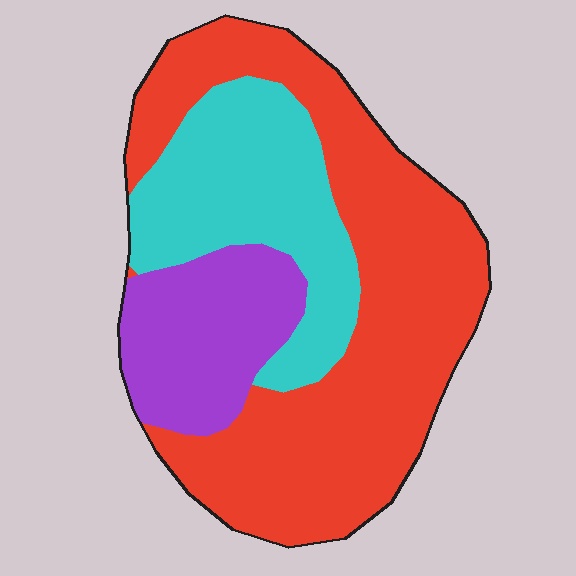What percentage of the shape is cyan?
Cyan covers around 25% of the shape.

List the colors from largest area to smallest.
From largest to smallest: red, cyan, purple.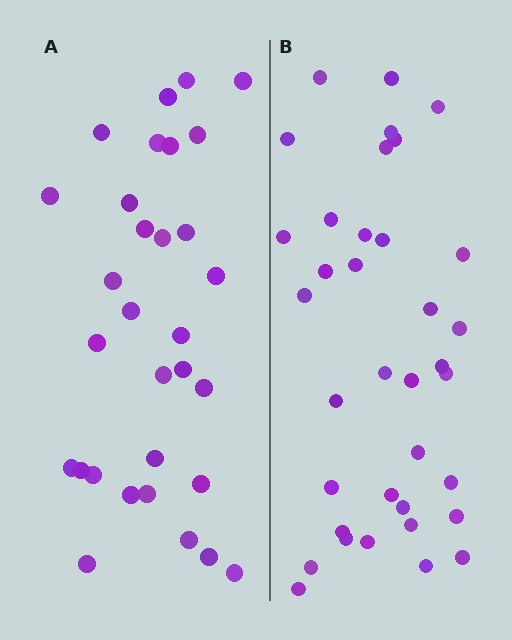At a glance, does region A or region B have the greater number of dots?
Region B (the right region) has more dots.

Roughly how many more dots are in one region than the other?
Region B has about 5 more dots than region A.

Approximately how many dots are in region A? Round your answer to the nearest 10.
About 30 dots. (The exact count is 31, which rounds to 30.)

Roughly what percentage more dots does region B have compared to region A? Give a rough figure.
About 15% more.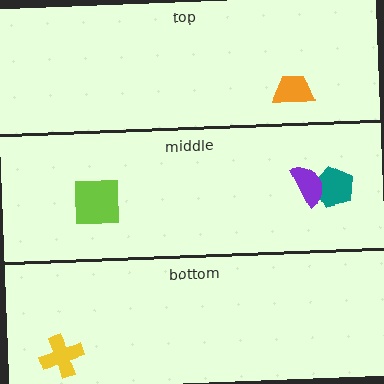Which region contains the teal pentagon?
The middle region.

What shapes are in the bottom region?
The yellow cross.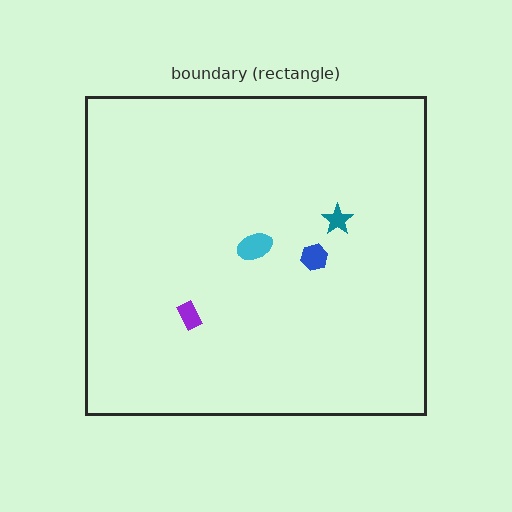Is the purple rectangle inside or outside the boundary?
Inside.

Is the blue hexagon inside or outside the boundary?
Inside.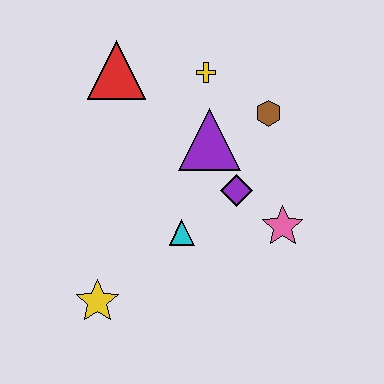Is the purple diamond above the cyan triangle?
Yes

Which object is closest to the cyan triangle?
The purple diamond is closest to the cyan triangle.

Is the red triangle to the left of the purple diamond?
Yes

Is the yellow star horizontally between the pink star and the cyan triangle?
No